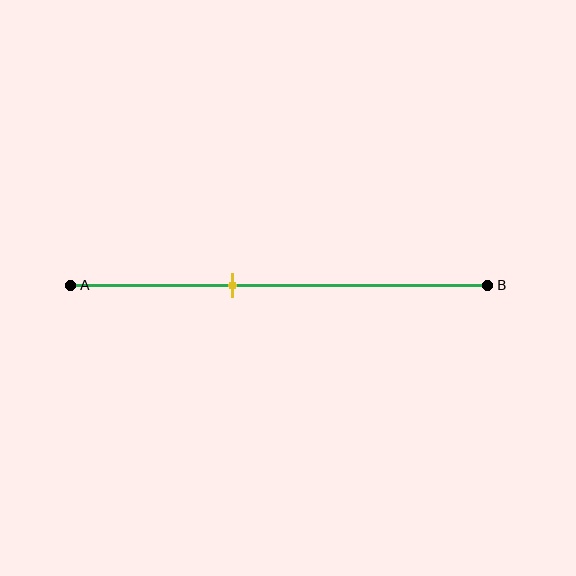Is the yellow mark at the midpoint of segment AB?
No, the mark is at about 40% from A, not at the 50% midpoint.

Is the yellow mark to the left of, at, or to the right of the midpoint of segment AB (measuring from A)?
The yellow mark is to the left of the midpoint of segment AB.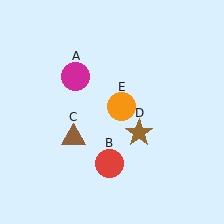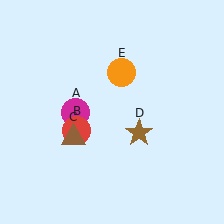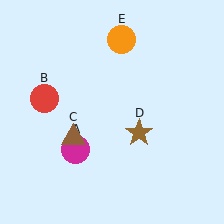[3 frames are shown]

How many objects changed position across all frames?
3 objects changed position: magenta circle (object A), red circle (object B), orange circle (object E).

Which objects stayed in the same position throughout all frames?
Brown triangle (object C) and brown star (object D) remained stationary.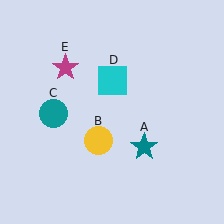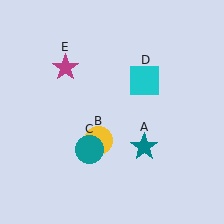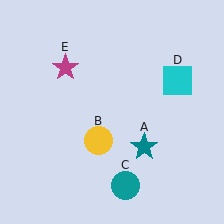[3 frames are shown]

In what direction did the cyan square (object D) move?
The cyan square (object D) moved right.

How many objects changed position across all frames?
2 objects changed position: teal circle (object C), cyan square (object D).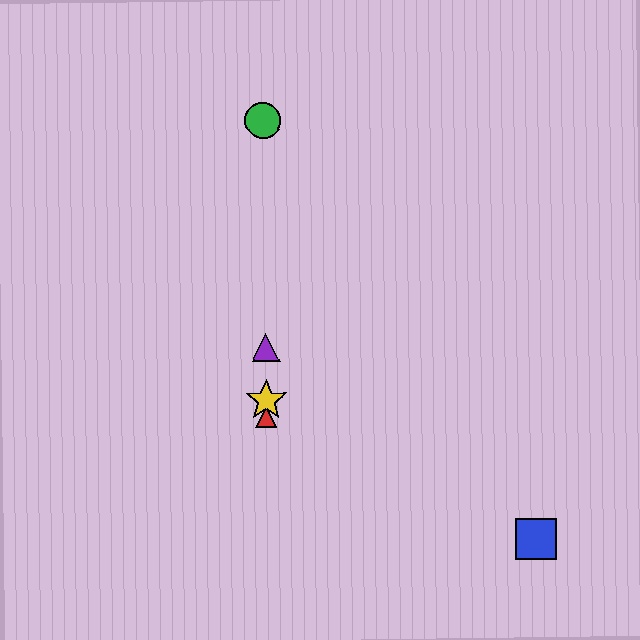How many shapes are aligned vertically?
4 shapes (the red triangle, the green circle, the yellow star, the purple triangle) are aligned vertically.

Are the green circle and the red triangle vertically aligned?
Yes, both are at x≈263.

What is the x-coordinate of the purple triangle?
The purple triangle is at x≈266.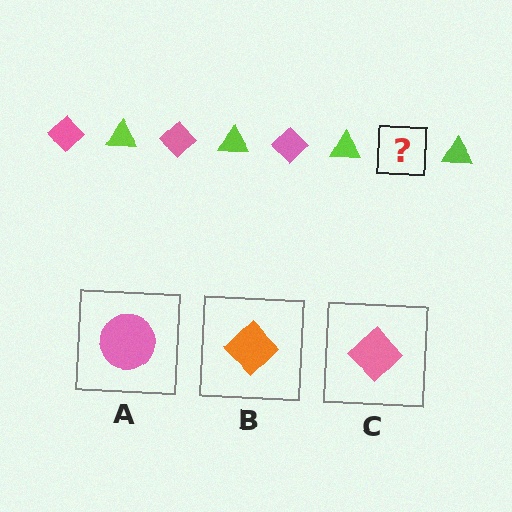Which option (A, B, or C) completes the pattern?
C.